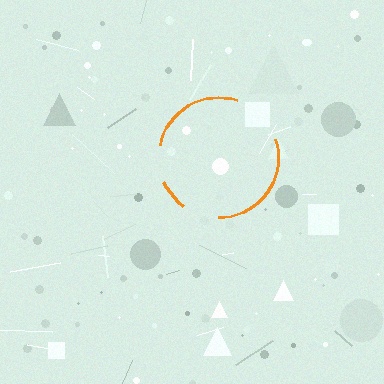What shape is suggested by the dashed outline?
The dashed outline suggests a circle.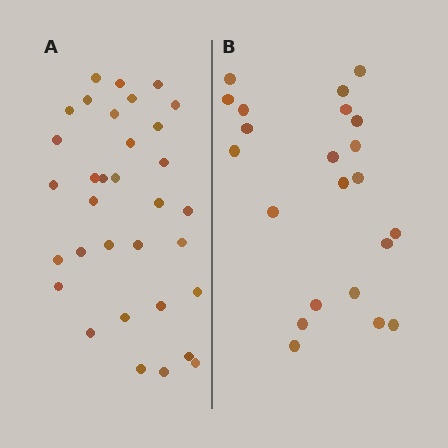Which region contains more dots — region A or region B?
Region A (the left region) has more dots.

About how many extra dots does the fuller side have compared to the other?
Region A has roughly 12 or so more dots than region B.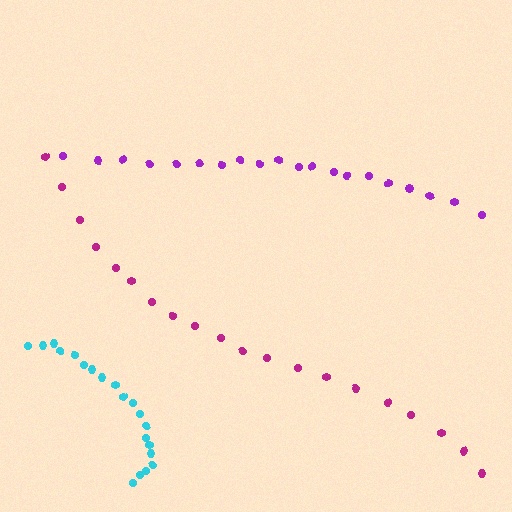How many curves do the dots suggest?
There are 3 distinct paths.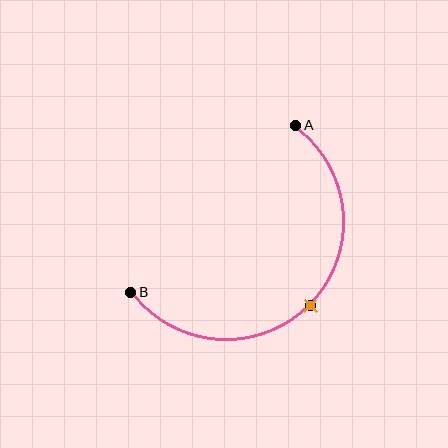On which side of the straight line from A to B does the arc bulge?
The arc bulges below and to the right of the straight line connecting A and B.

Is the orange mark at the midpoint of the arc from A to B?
Yes. The orange mark lies on the arc at equal arc-length from both A and B — it is the arc midpoint.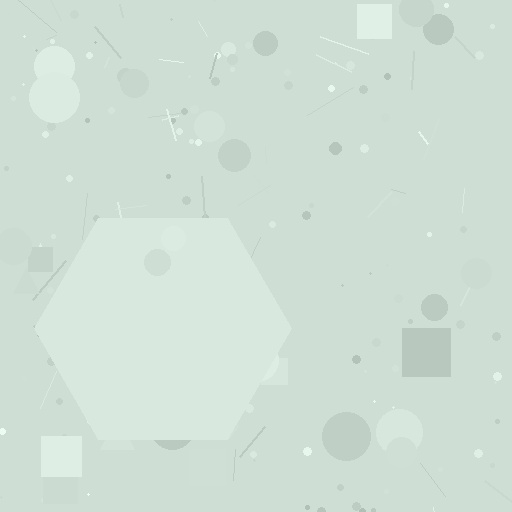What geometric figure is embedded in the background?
A hexagon is embedded in the background.